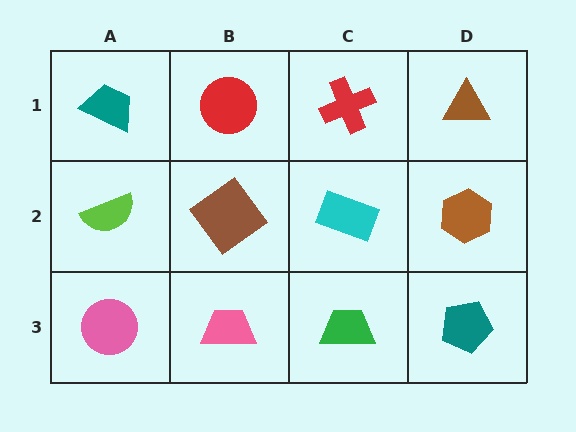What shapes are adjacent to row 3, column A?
A lime semicircle (row 2, column A), a pink trapezoid (row 3, column B).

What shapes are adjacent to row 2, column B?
A red circle (row 1, column B), a pink trapezoid (row 3, column B), a lime semicircle (row 2, column A), a cyan rectangle (row 2, column C).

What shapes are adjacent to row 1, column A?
A lime semicircle (row 2, column A), a red circle (row 1, column B).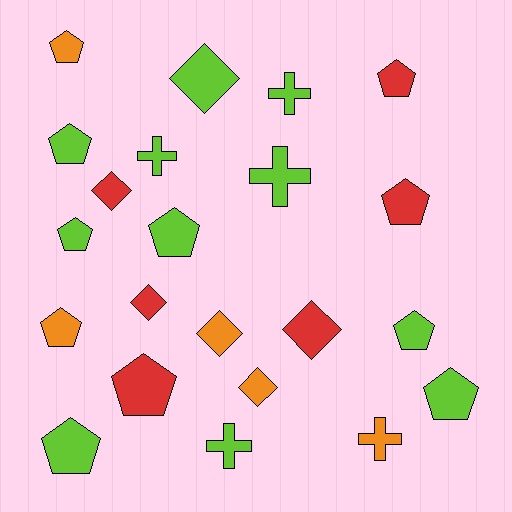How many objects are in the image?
There are 22 objects.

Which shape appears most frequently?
Pentagon, with 11 objects.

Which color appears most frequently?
Lime, with 11 objects.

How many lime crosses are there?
There are 4 lime crosses.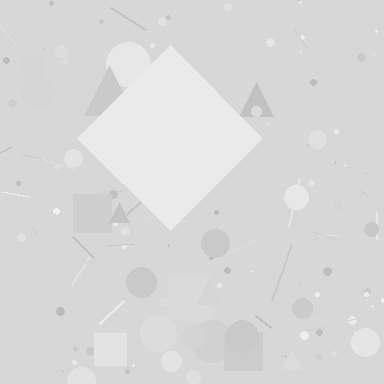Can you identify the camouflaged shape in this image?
The camouflaged shape is a diamond.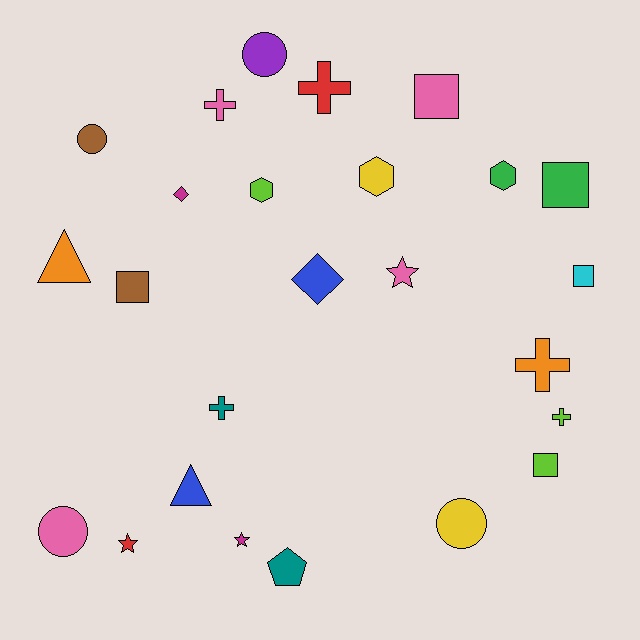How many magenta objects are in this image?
There are 2 magenta objects.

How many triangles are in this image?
There are 2 triangles.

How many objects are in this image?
There are 25 objects.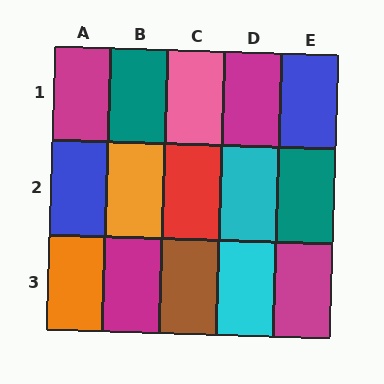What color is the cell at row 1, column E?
Blue.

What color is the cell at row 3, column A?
Orange.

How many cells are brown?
1 cell is brown.